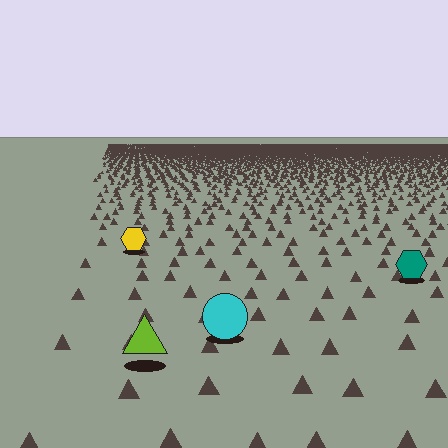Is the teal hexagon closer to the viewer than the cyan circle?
No. The cyan circle is closer — you can tell from the texture gradient: the ground texture is coarser near it.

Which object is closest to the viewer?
The lime triangle is closest. The texture marks near it are larger and more spread out.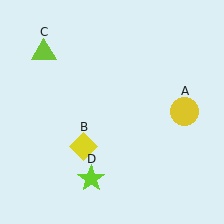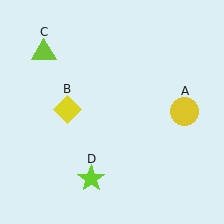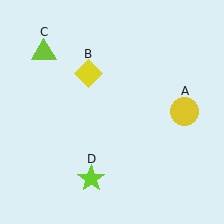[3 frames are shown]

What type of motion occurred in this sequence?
The yellow diamond (object B) rotated clockwise around the center of the scene.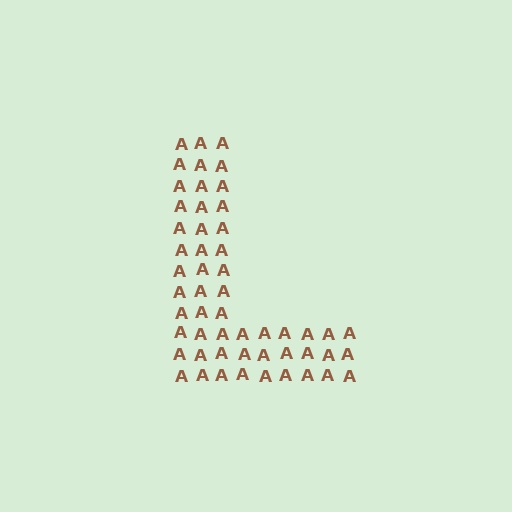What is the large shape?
The large shape is the letter L.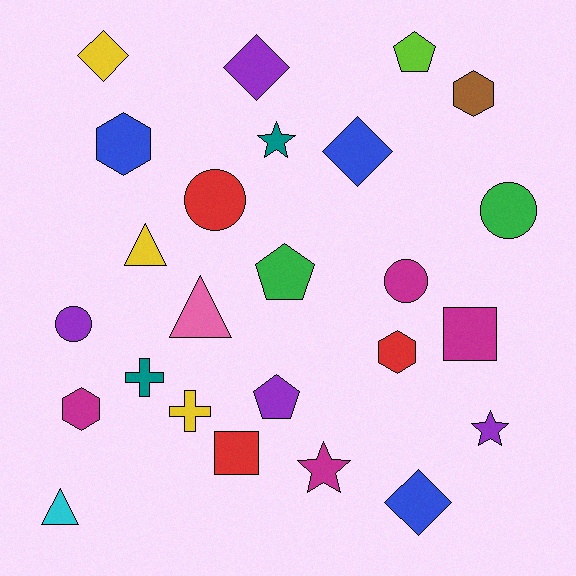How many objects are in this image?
There are 25 objects.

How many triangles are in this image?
There are 3 triangles.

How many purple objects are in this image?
There are 4 purple objects.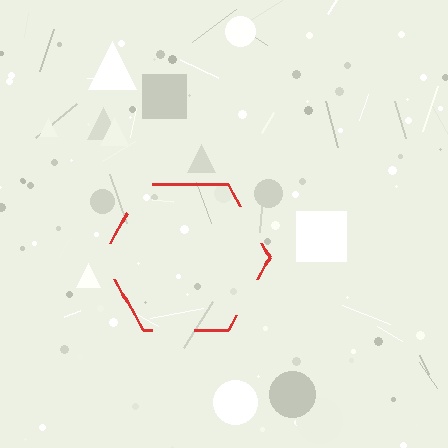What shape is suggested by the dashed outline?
The dashed outline suggests a hexagon.